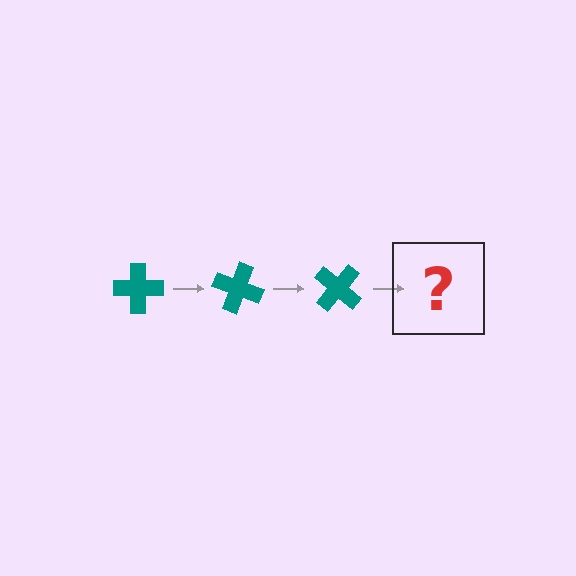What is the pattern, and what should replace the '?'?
The pattern is that the cross rotates 20 degrees each step. The '?' should be a teal cross rotated 60 degrees.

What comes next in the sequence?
The next element should be a teal cross rotated 60 degrees.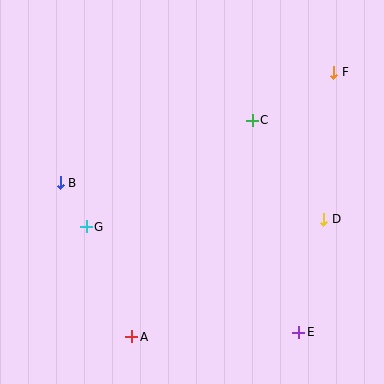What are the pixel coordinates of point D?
Point D is at (324, 219).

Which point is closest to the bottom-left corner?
Point A is closest to the bottom-left corner.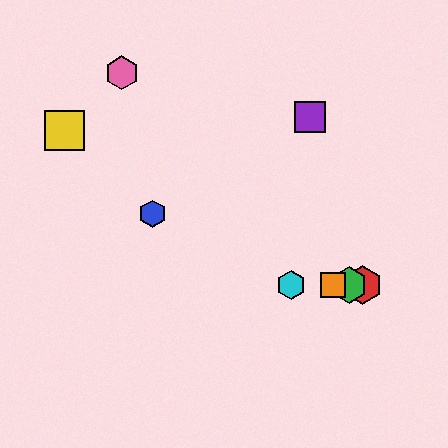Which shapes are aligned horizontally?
The red hexagon, the green hexagon, the orange square, the cyan hexagon are aligned horizontally.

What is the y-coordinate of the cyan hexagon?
The cyan hexagon is at y≈285.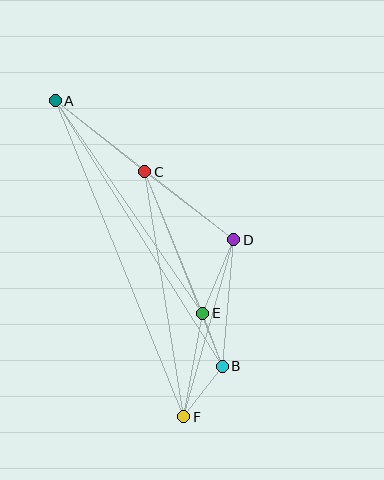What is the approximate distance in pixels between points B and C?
The distance between B and C is approximately 210 pixels.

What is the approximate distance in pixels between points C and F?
The distance between C and F is approximately 248 pixels.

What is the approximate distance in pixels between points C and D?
The distance between C and D is approximately 112 pixels.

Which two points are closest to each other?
Points B and E are closest to each other.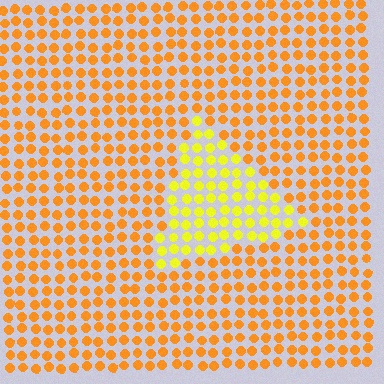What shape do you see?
I see a triangle.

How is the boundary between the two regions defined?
The boundary is defined purely by a slight shift in hue (about 32 degrees). Spacing, size, and orientation are identical on both sides.